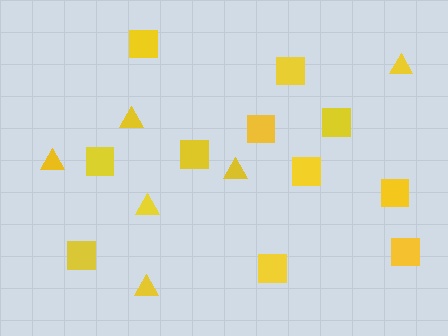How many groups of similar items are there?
There are 2 groups: one group of triangles (6) and one group of squares (11).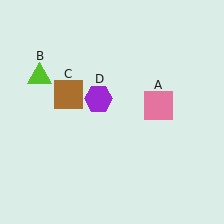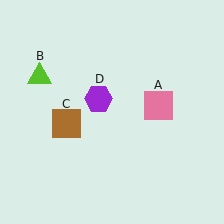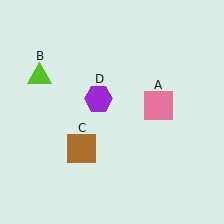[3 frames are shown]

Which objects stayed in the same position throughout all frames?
Pink square (object A) and lime triangle (object B) and purple hexagon (object D) remained stationary.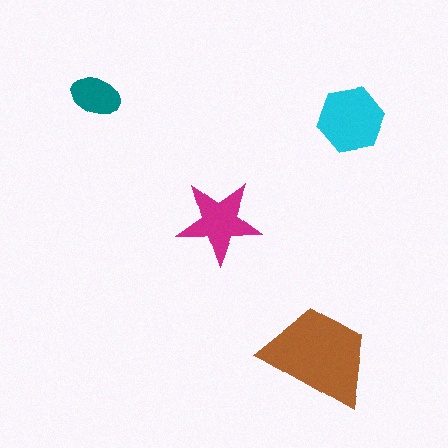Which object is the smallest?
The teal ellipse.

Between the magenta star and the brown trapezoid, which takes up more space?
The brown trapezoid.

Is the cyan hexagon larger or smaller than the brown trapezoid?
Smaller.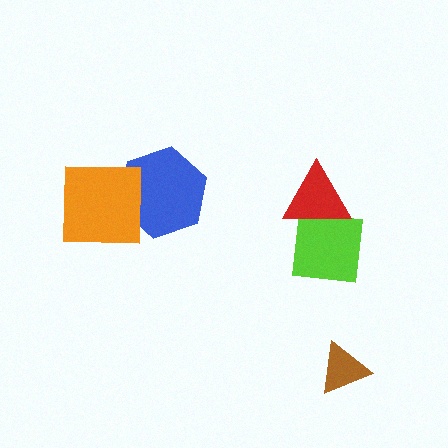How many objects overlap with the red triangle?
1 object overlaps with the red triangle.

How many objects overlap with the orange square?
1 object overlaps with the orange square.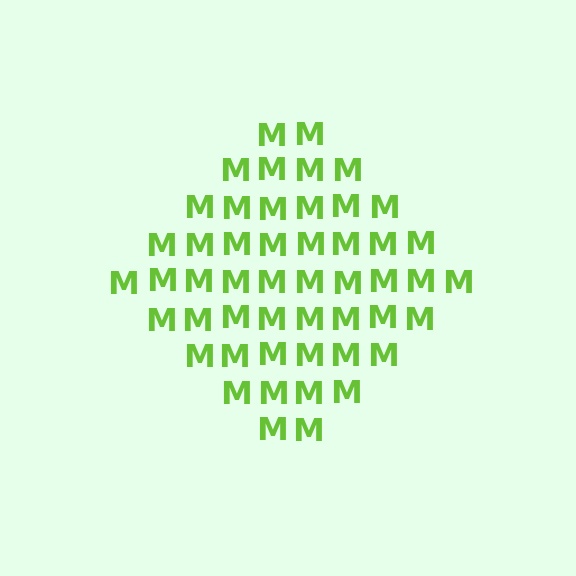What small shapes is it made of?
It is made of small letter M's.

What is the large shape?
The large shape is a diamond.